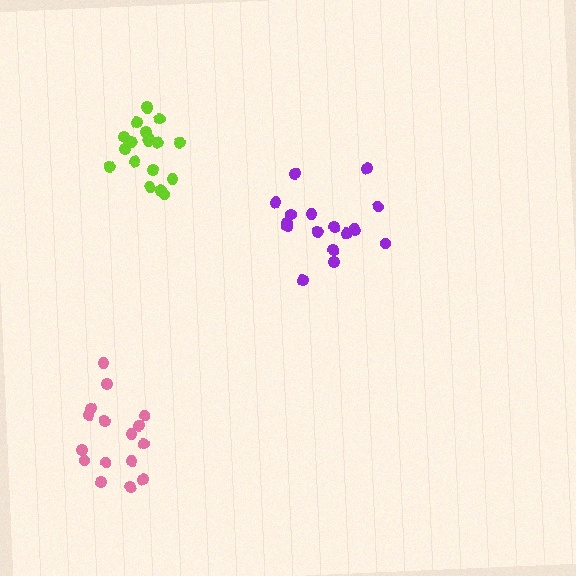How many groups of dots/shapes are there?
There are 3 groups.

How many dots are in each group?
Group 1: 16 dots, Group 2: 17 dots, Group 3: 19 dots (52 total).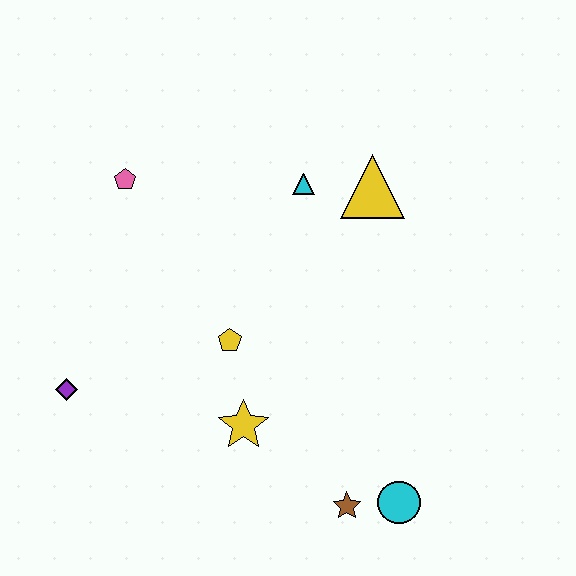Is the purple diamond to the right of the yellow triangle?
No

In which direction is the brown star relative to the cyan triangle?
The brown star is below the cyan triangle.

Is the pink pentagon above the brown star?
Yes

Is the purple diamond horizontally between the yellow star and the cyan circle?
No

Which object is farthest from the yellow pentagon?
The cyan circle is farthest from the yellow pentagon.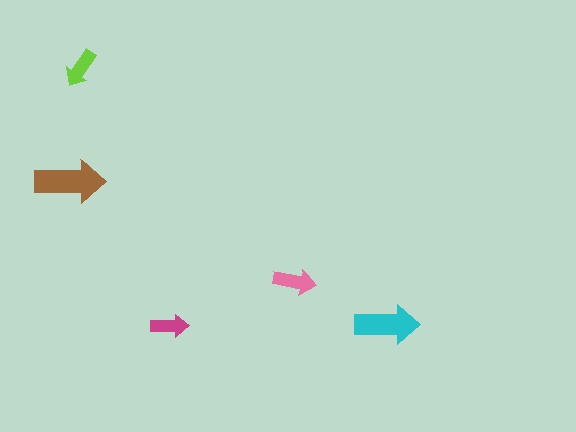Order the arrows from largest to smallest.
the brown one, the cyan one, the pink one, the lime one, the magenta one.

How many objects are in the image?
There are 5 objects in the image.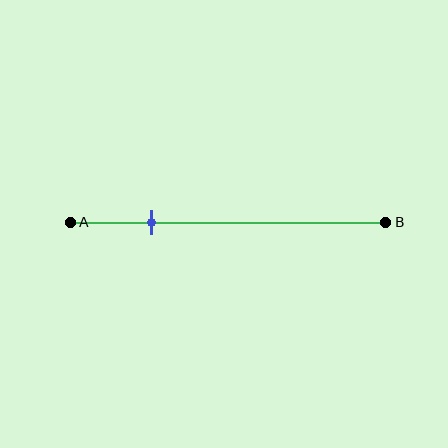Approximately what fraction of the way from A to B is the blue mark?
The blue mark is approximately 25% of the way from A to B.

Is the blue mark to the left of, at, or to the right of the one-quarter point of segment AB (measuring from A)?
The blue mark is approximately at the one-quarter point of segment AB.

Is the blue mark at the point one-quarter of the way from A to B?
Yes, the mark is approximately at the one-quarter point.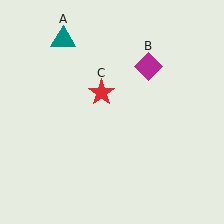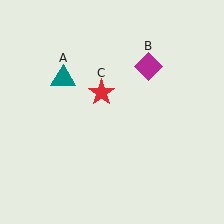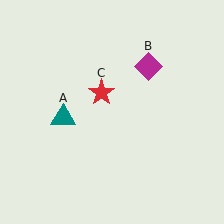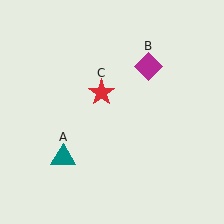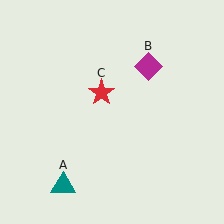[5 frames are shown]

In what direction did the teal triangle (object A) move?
The teal triangle (object A) moved down.